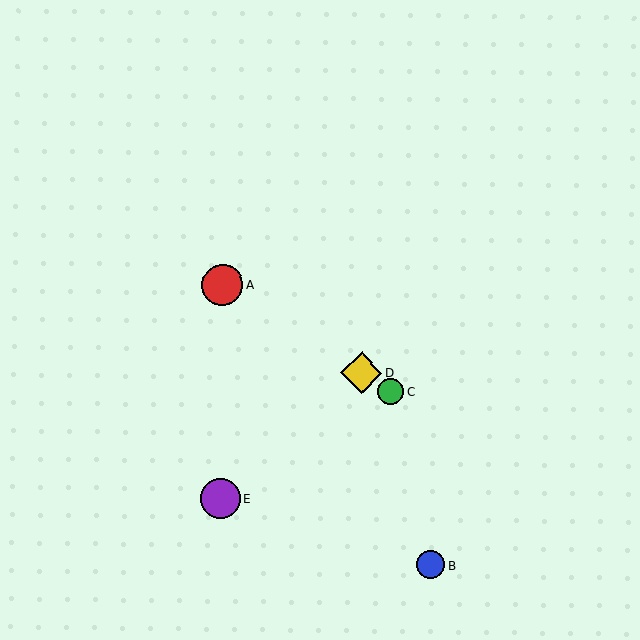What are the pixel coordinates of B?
Object B is at (431, 565).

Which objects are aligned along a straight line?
Objects A, C, D are aligned along a straight line.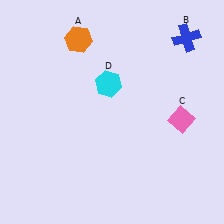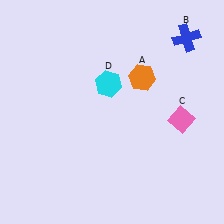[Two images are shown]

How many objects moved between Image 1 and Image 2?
1 object moved between the two images.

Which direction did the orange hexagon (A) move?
The orange hexagon (A) moved right.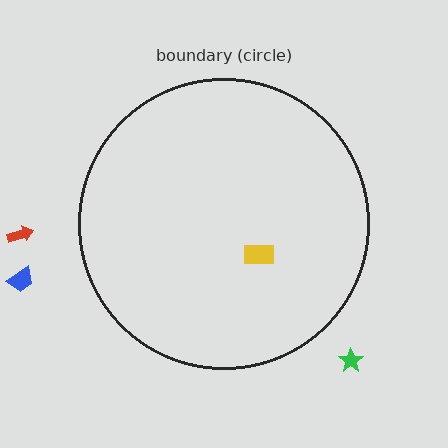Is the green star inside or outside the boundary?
Outside.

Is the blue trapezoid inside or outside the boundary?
Outside.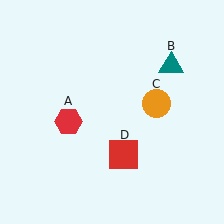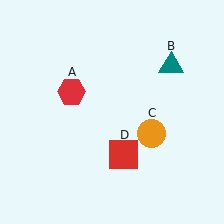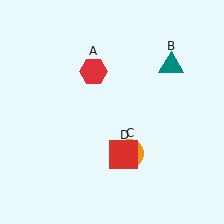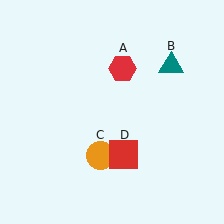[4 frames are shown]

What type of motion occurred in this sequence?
The red hexagon (object A), orange circle (object C) rotated clockwise around the center of the scene.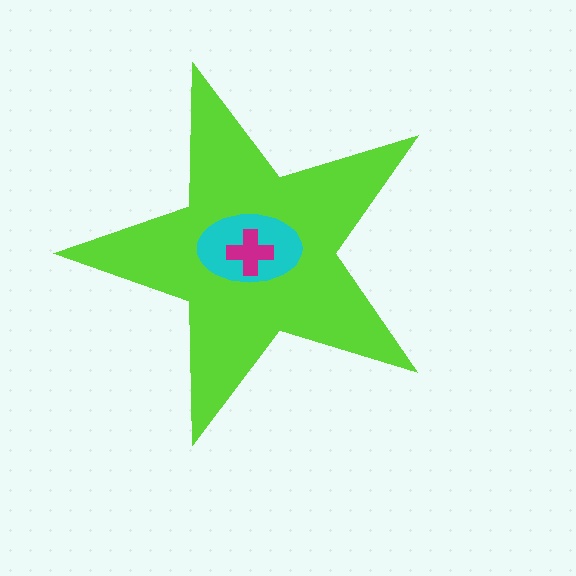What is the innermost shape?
The magenta cross.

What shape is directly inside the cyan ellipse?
The magenta cross.